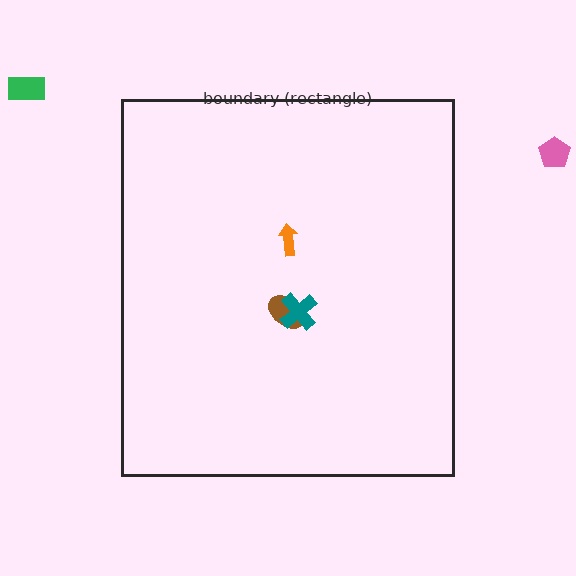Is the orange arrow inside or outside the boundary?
Inside.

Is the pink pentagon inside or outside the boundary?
Outside.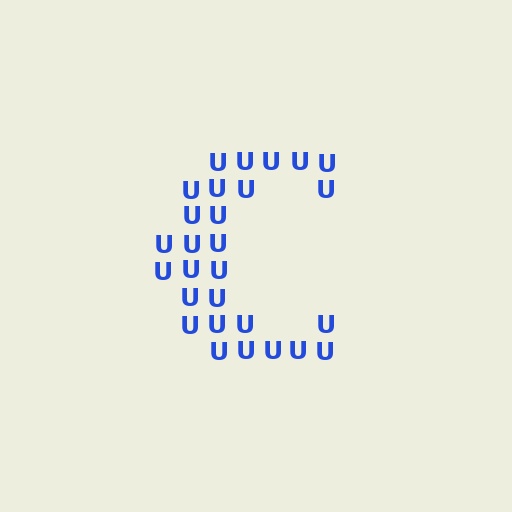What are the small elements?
The small elements are letter U's.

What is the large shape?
The large shape is the letter C.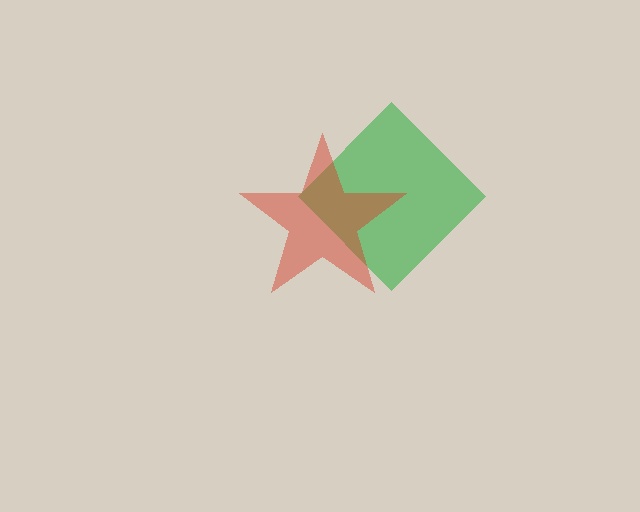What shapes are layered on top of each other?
The layered shapes are: a green diamond, a red star.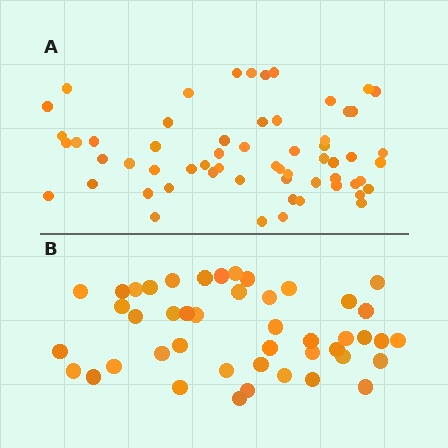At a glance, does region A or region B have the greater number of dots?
Region A (the top region) has more dots.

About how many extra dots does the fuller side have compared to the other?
Region A has approximately 15 more dots than region B.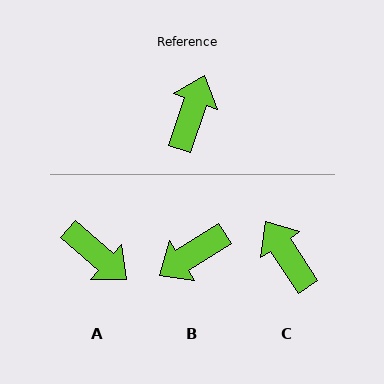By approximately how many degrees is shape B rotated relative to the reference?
Approximately 141 degrees counter-clockwise.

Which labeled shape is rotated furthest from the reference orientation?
B, about 141 degrees away.